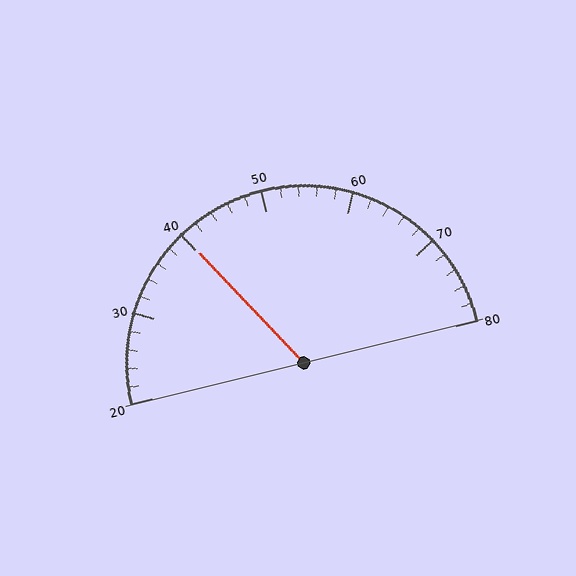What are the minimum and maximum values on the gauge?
The gauge ranges from 20 to 80.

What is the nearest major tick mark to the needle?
The nearest major tick mark is 40.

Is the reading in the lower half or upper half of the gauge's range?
The reading is in the lower half of the range (20 to 80).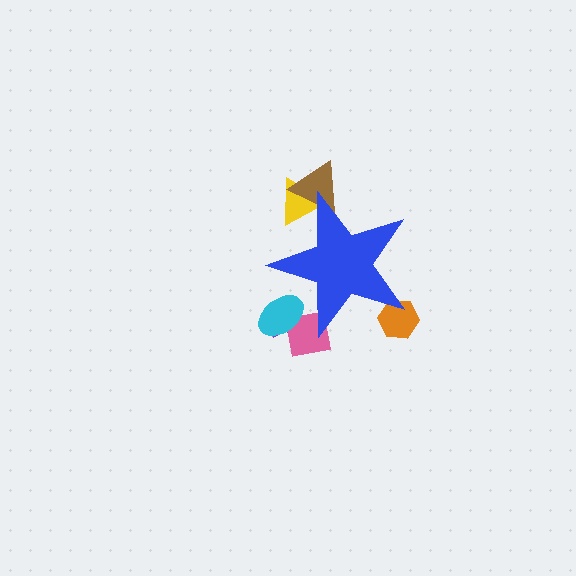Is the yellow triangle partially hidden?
Yes, the yellow triangle is partially hidden behind the blue star.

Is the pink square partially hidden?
Yes, the pink square is partially hidden behind the blue star.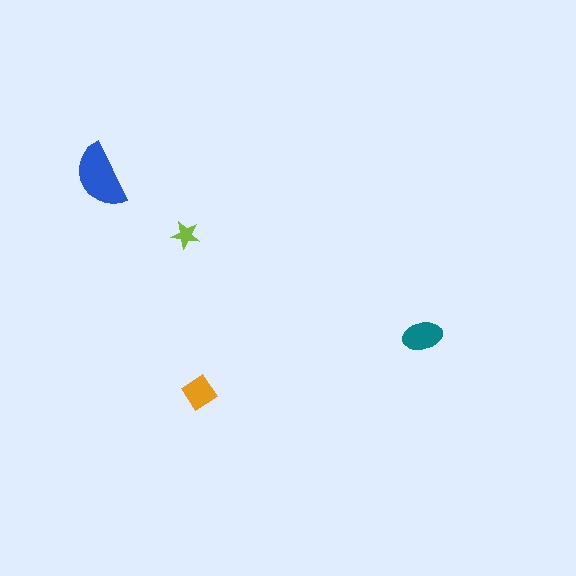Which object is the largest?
The blue semicircle.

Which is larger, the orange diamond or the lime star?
The orange diamond.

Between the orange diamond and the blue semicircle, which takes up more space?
The blue semicircle.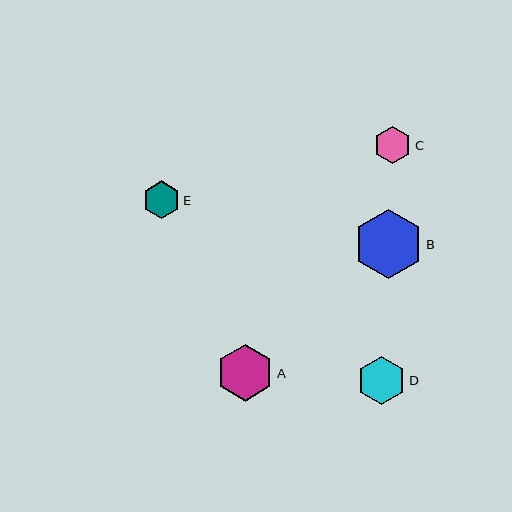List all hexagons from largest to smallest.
From largest to smallest: B, A, D, E, C.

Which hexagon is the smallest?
Hexagon C is the smallest with a size of approximately 37 pixels.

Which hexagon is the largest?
Hexagon B is the largest with a size of approximately 69 pixels.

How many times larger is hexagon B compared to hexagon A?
Hexagon B is approximately 1.2 times the size of hexagon A.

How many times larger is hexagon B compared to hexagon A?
Hexagon B is approximately 1.2 times the size of hexagon A.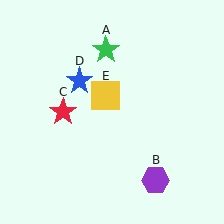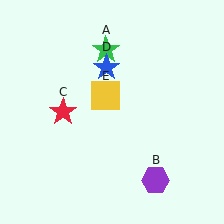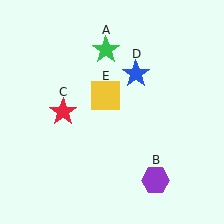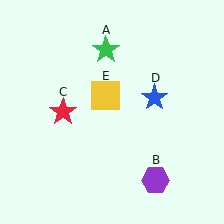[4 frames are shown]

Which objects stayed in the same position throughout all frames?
Green star (object A) and purple hexagon (object B) and red star (object C) and yellow square (object E) remained stationary.